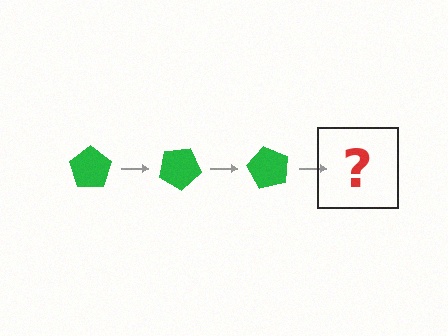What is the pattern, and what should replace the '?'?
The pattern is that the pentagon rotates 30 degrees each step. The '?' should be a green pentagon rotated 90 degrees.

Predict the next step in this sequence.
The next step is a green pentagon rotated 90 degrees.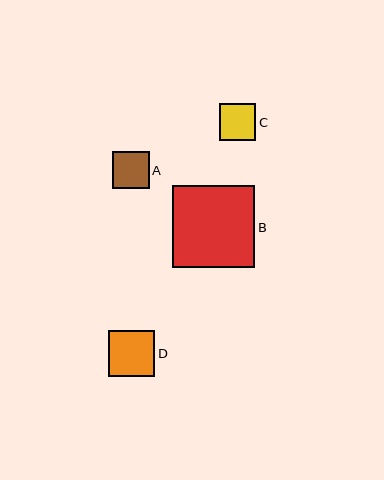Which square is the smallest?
Square C is the smallest with a size of approximately 36 pixels.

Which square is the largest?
Square B is the largest with a size of approximately 82 pixels.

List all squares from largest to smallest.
From largest to smallest: B, D, A, C.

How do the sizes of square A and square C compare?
Square A and square C are approximately the same size.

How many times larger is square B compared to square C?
Square B is approximately 2.3 times the size of square C.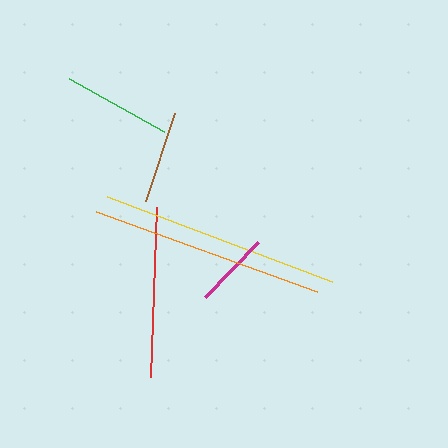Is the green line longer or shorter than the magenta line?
The green line is longer than the magenta line.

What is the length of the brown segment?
The brown segment is approximately 94 pixels long.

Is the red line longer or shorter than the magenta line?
The red line is longer than the magenta line.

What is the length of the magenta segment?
The magenta segment is approximately 77 pixels long.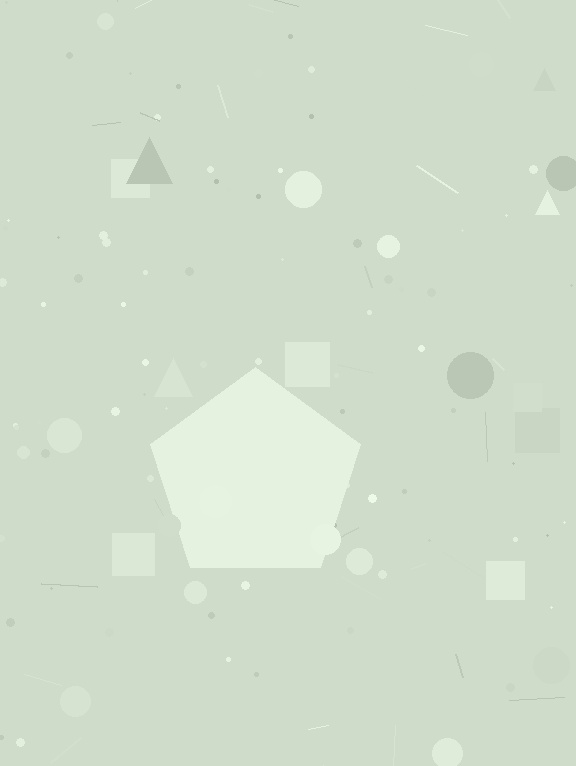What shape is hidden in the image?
A pentagon is hidden in the image.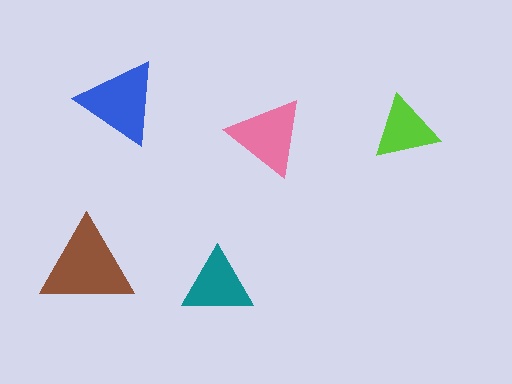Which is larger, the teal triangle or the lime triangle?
The teal one.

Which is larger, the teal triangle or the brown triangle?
The brown one.